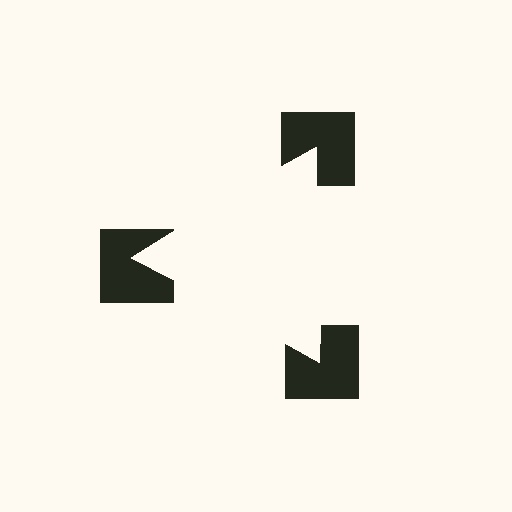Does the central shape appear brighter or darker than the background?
It typically appears slightly brighter than the background, even though no actual brightness change is drawn.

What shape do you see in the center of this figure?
An illusory triangle — its edges are inferred from the aligned wedge cuts in the notched squares, not physically drawn.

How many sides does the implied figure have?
3 sides.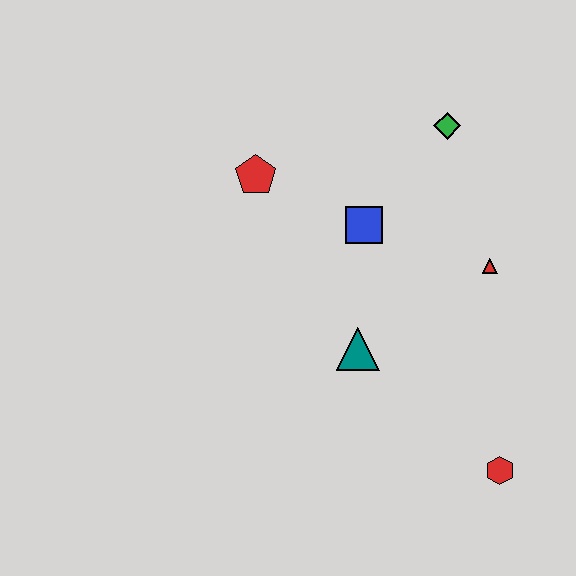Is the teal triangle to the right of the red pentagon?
Yes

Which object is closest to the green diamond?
The blue square is closest to the green diamond.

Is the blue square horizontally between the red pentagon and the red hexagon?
Yes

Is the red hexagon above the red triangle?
No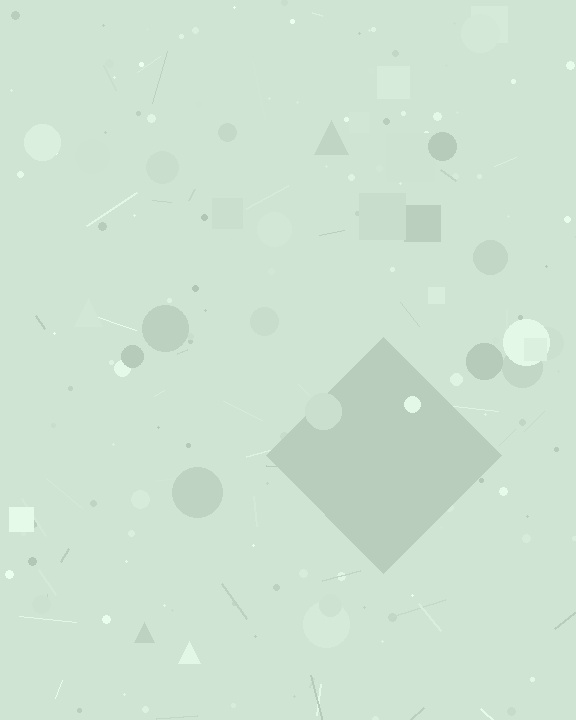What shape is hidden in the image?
A diamond is hidden in the image.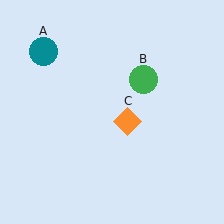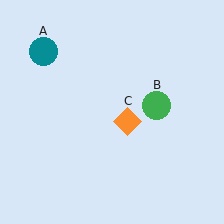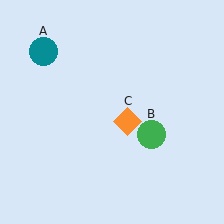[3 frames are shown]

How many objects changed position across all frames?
1 object changed position: green circle (object B).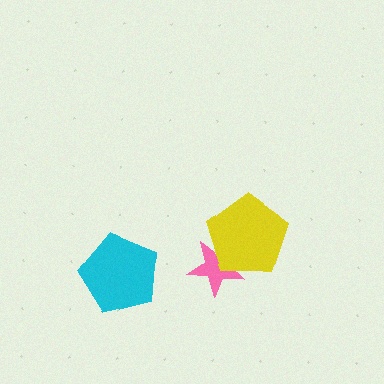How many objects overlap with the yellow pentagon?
1 object overlaps with the yellow pentagon.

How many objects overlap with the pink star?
1 object overlaps with the pink star.